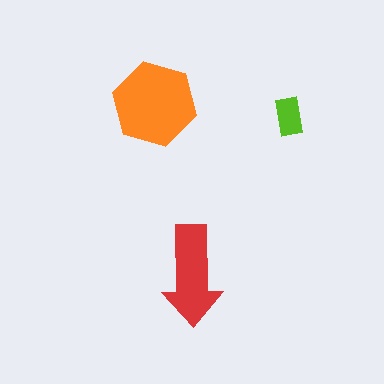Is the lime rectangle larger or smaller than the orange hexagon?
Smaller.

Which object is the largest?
The orange hexagon.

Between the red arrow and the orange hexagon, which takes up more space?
The orange hexagon.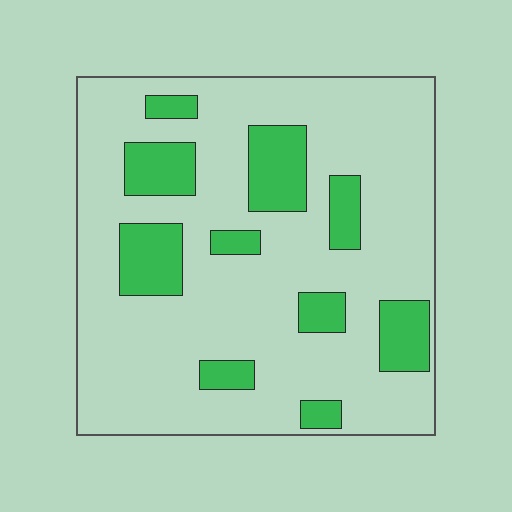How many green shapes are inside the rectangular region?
10.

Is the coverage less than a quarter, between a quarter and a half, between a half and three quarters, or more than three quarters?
Less than a quarter.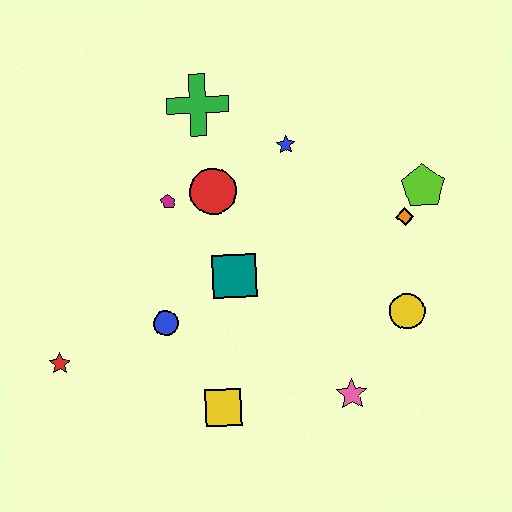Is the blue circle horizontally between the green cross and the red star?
Yes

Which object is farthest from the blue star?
The red star is farthest from the blue star.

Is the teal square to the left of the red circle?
No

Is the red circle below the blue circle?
No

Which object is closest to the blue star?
The red circle is closest to the blue star.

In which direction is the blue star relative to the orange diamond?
The blue star is to the left of the orange diamond.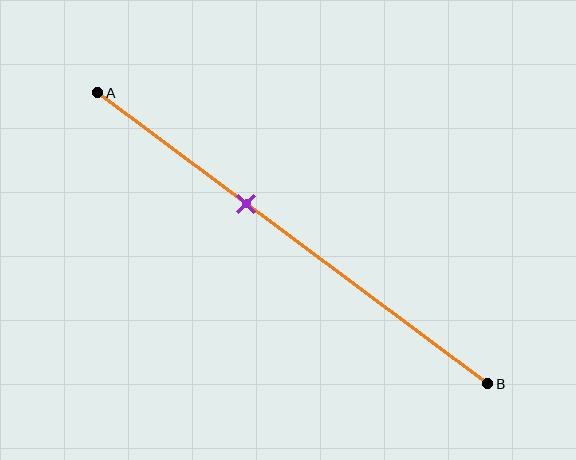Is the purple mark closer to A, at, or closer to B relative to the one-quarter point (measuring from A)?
The purple mark is closer to point B than the one-quarter point of segment AB.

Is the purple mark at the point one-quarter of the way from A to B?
No, the mark is at about 40% from A, not at the 25% one-quarter point.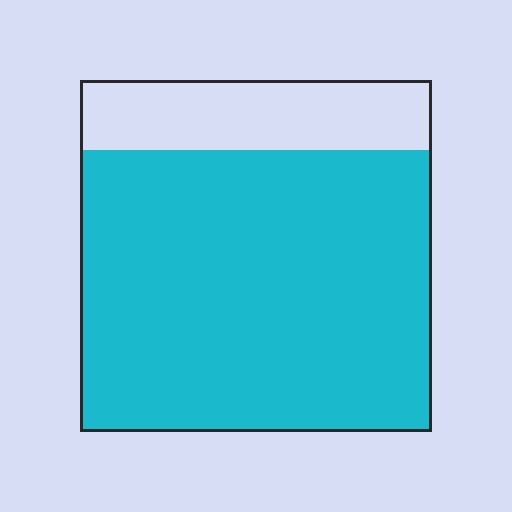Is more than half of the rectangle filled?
Yes.